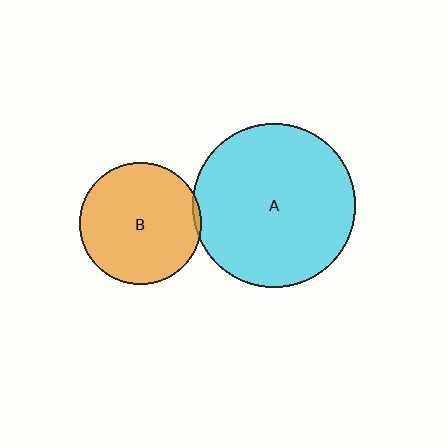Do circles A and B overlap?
Yes.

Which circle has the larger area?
Circle A (cyan).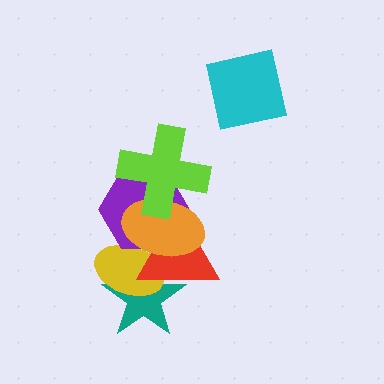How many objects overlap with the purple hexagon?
4 objects overlap with the purple hexagon.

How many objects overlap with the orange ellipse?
5 objects overlap with the orange ellipse.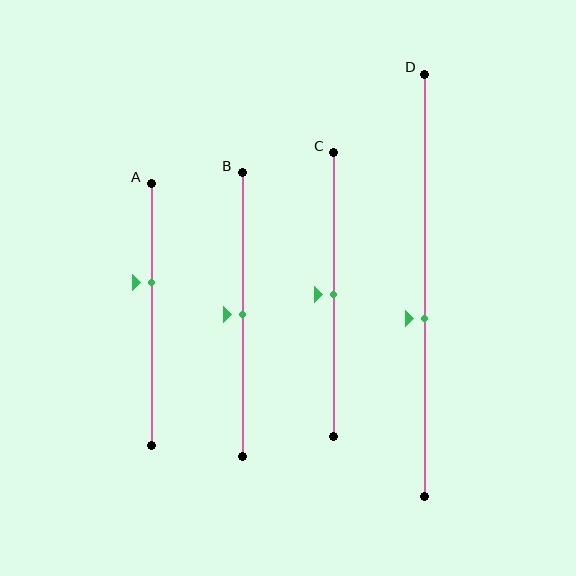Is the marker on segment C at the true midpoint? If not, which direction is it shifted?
Yes, the marker on segment C is at the true midpoint.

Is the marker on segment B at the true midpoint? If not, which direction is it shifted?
Yes, the marker on segment B is at the true midpoint.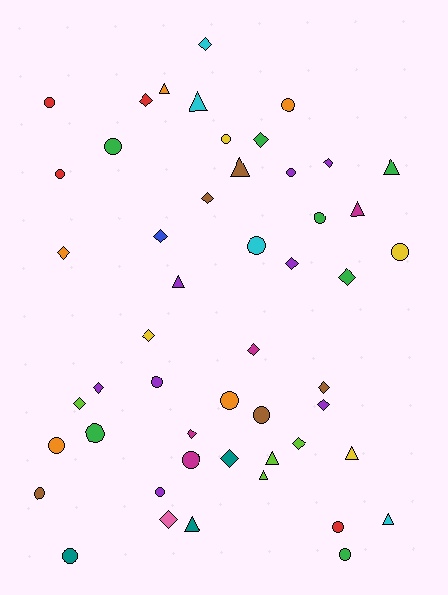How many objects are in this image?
There are 50 objects.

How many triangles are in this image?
There are 11 triangles.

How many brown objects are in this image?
There are 5 brown objects.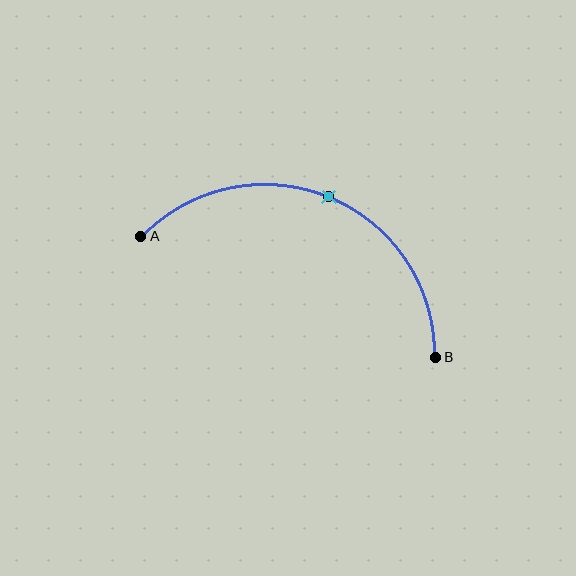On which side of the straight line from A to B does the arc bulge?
The arc bulges above the straight line connecting A and B.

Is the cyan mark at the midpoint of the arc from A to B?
Yes. The cyan mark lies on the arc at equal arc-length from both A and B — it is the arc midpoint.